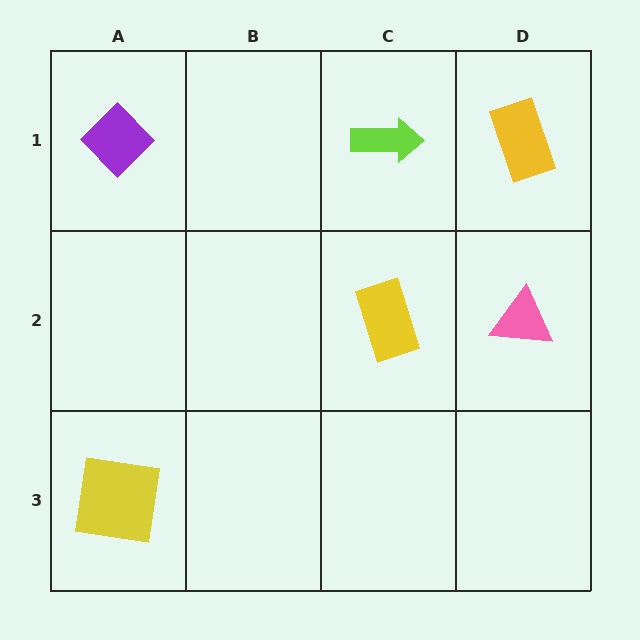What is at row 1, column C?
A lime arrow.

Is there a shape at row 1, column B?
No, that cell is empty.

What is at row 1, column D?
A yellow rectangle.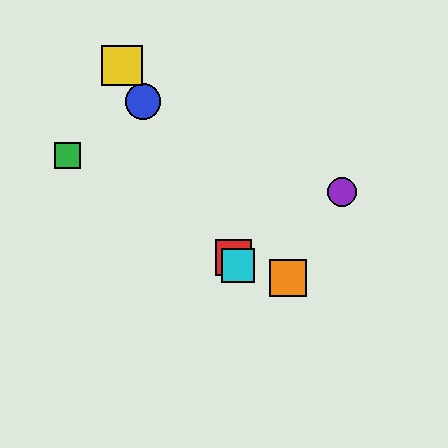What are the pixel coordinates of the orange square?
The orange square is at (288, 278).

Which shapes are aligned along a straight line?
The red square, the blue circle, the yellow square, the cyan square are aligned along a straight line.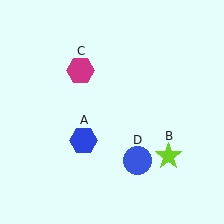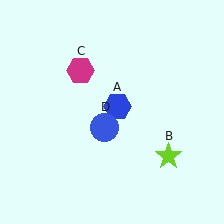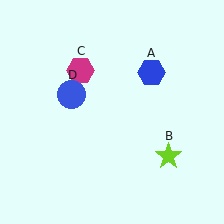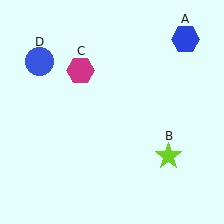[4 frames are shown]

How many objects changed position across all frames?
2 objects changed position: blue hexagon (object A), blue circle (object D).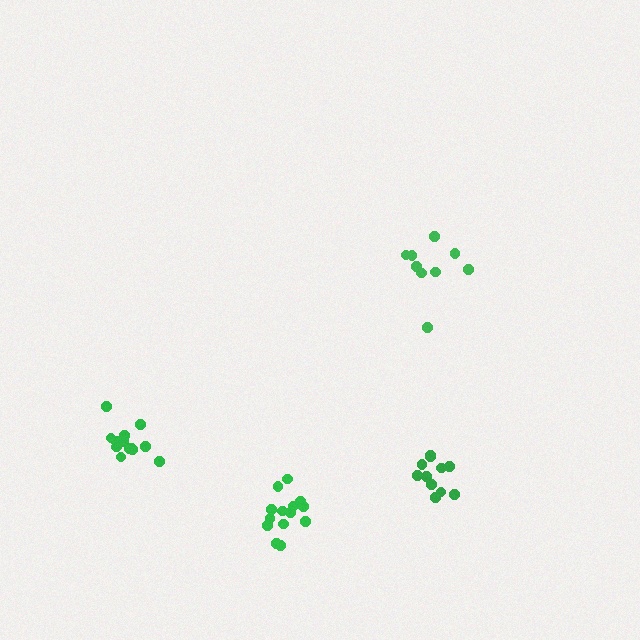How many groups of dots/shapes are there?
There are 4 groups.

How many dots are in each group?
Group 1: 9 dots, Group 2: 13 dots, Group 3: 14 dots, Group 4: 11 dots (47 total).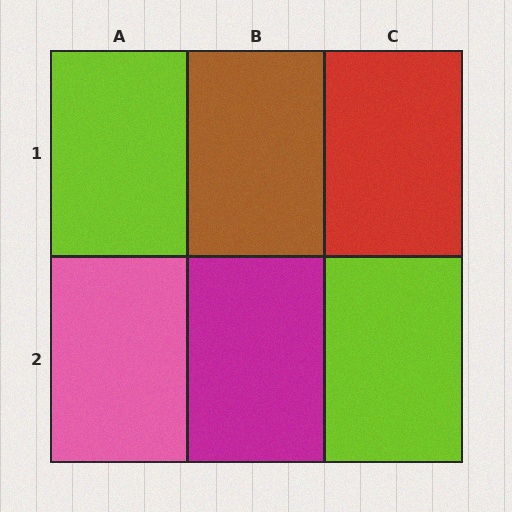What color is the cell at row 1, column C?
Red.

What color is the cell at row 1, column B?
Brown.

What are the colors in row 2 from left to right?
Pink, magenta, lime.